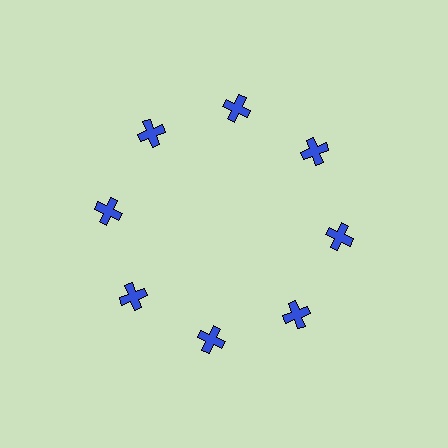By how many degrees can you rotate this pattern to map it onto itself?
The pattern maps onto itself every 45 degrees of rotation.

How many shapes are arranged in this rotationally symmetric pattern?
There are 8 shapes, arranged in 8 groups of 1.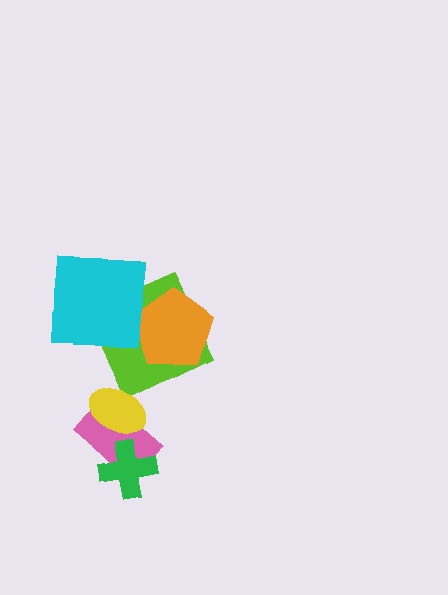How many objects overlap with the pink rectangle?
2 objects overlap with the pink rectangle.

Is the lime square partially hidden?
Yes, it is partially covered by another shape.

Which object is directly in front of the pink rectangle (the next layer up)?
The yellow ellipse is directly in front of the pink rectangle.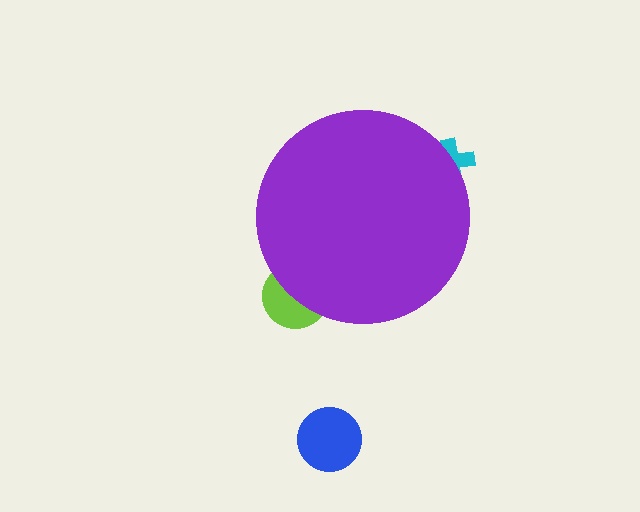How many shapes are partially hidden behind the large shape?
2 shapes are partially hidden.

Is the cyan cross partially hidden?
Yes, the cyan cross is partially hidden behind the purple circle.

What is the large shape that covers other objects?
A purple circle.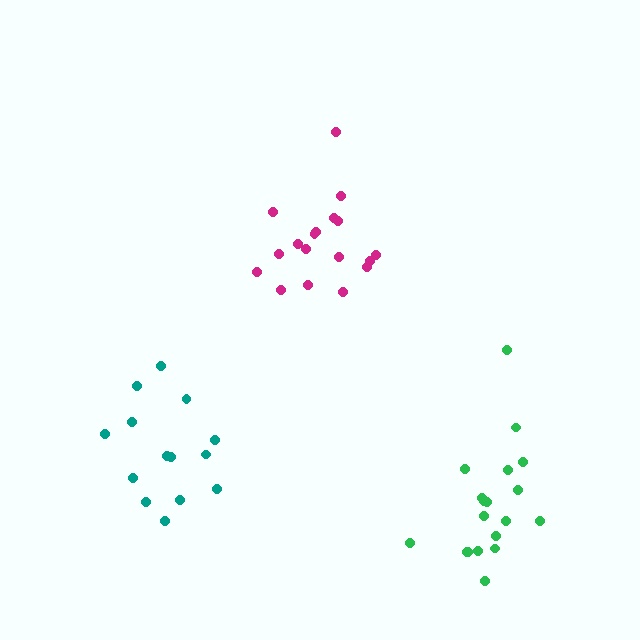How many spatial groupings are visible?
There are 3 spatial groupings.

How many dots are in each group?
Group 1: 18 dots, Group 2: 19 dots, Group 3: 14 dots (51 total).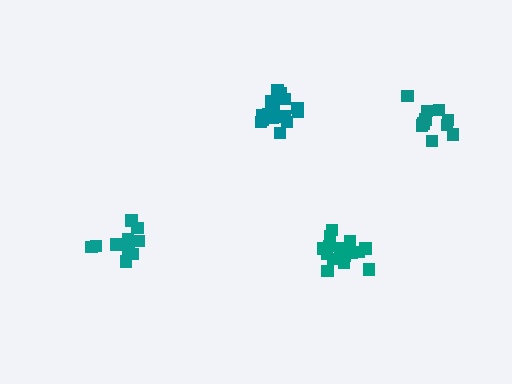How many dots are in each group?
Group 1: 15 dots, Group 2: 10 dots, Group 3: 15 dots, Group 4: 11 dots (51 total).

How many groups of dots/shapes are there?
There are 4 groups.